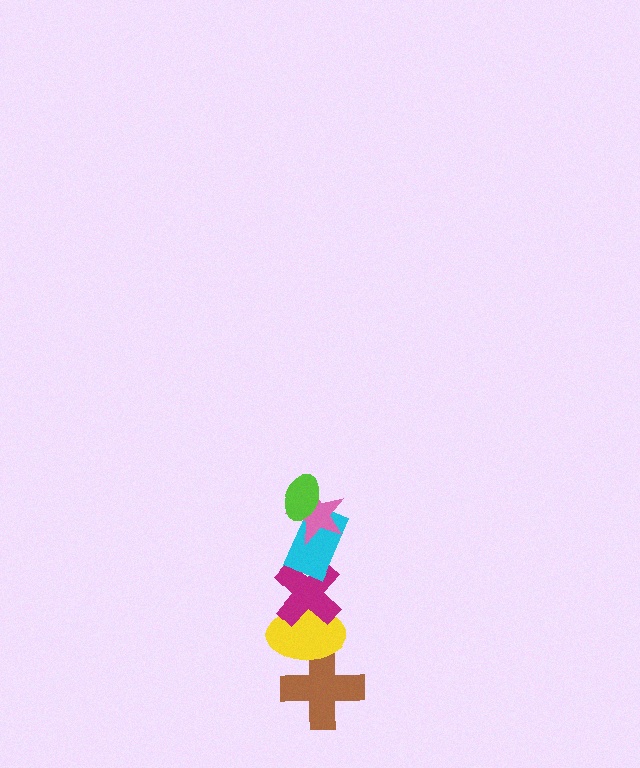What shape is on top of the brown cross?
The yellow ellipse is on top of the brown cross.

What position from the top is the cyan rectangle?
The cyan rectangle is 3rd from the top.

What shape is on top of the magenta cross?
The cyan rectangle is on top of the magenta cross.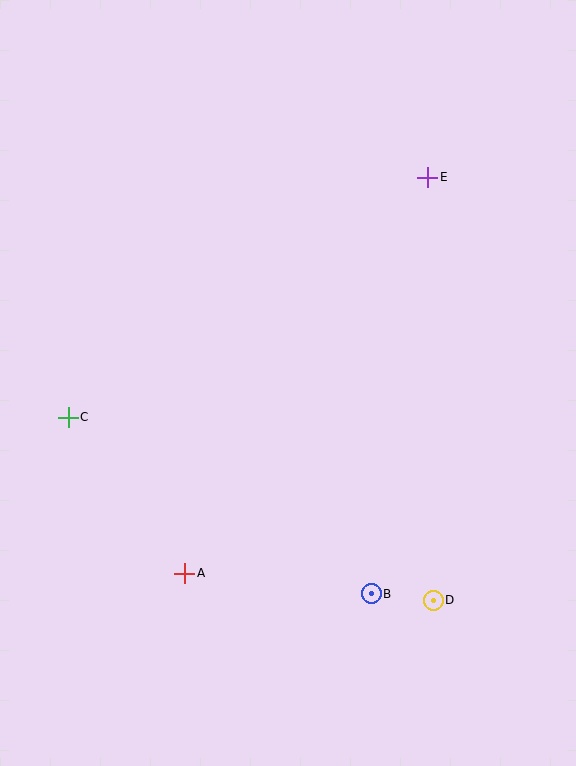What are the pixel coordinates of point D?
Point D is at (433, 600).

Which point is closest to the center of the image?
Point A at (185, 573) is closest to the center.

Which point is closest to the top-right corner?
Point E is closest to the top-right corner.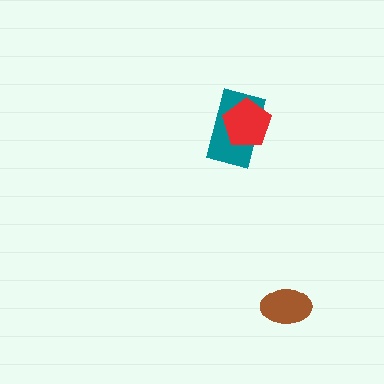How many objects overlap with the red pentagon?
1 object overlaps with the red pentagon.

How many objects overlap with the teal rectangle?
1 object overlaps with the teal rectangle.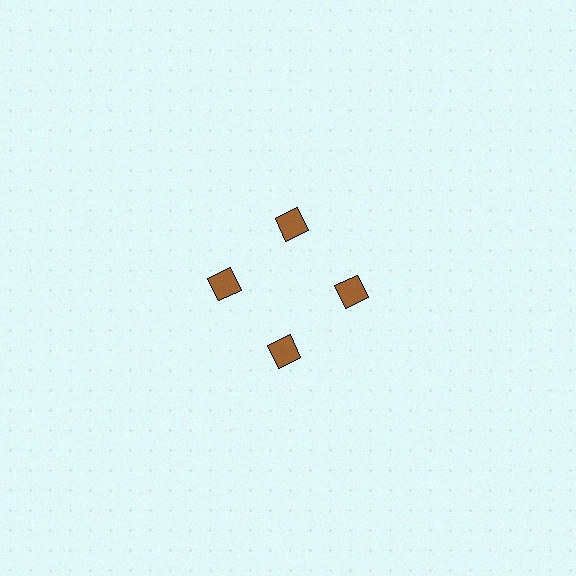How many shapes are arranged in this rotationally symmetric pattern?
There are 4 shapes, arranged in 4 groups of 1.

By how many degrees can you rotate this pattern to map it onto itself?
The pattern maps onto itself every 90 degrees of rotation.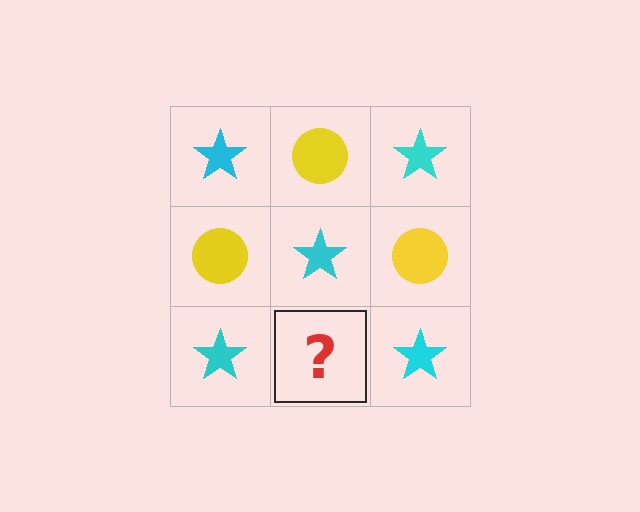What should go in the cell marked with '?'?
The missing cell should contain a yellow circle.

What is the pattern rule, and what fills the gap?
The rule is that it alternates cyan star and yellow circle in a checkerboard pattern. The gap should be filled with a yellow circle.